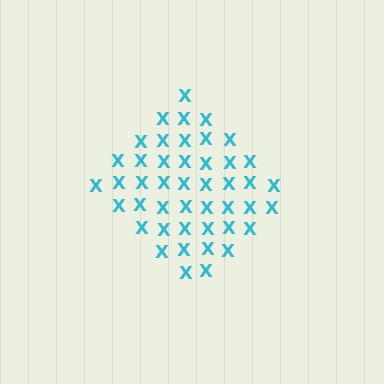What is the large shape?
The large shape is a diamond.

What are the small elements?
The small elements are letter X's.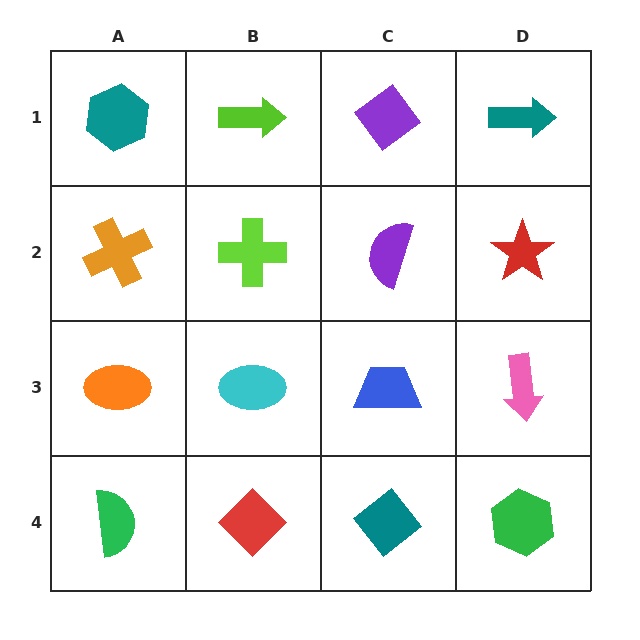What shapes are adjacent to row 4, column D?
A pink arrow (row 3, column D), a teal diamond (row 4, column C).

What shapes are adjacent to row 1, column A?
An orange cross (row 2, column A), a lime arrow (row 1, column B).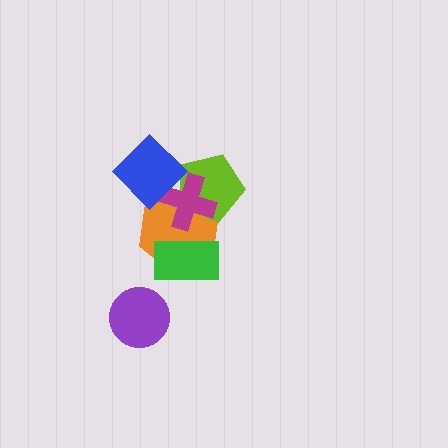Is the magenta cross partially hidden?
Yes, it is partially covered by another shape.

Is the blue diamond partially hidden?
No, no other shape covers it.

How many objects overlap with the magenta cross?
3 objects overlap with the magenta cross.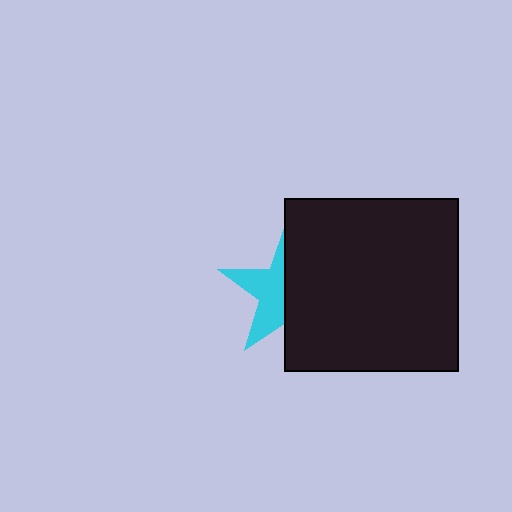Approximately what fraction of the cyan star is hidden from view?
Roughly 56% of the cyan star is hidden behind the black square.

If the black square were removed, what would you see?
You would see the complete cyan star.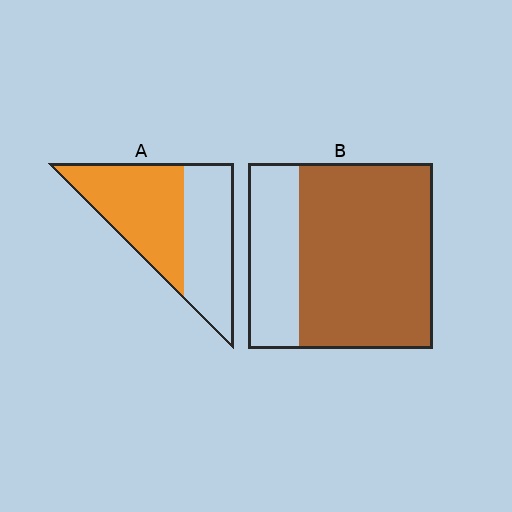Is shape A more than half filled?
Roughly half.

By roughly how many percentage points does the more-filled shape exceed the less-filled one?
By roughly 20 percentage points (B over A).